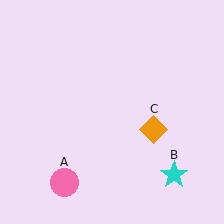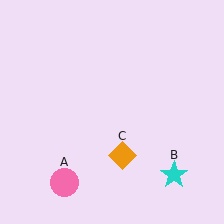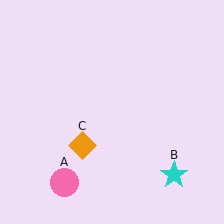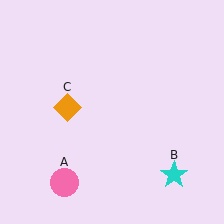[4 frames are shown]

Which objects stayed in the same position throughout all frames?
Pink circle (object A) and cyan star (object B) remained stationary.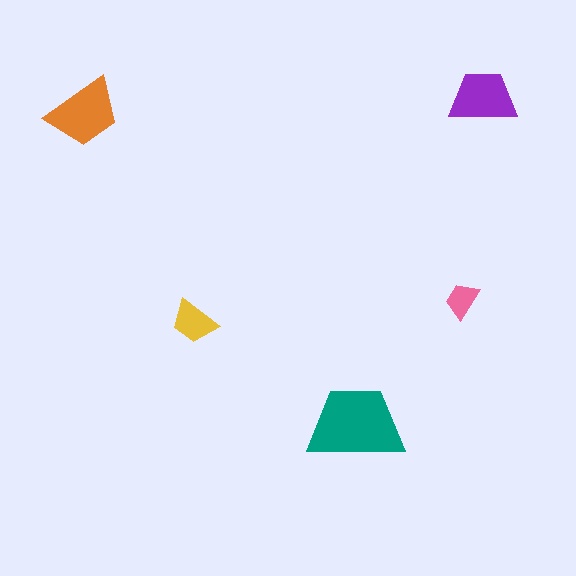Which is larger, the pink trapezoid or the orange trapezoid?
The orange one.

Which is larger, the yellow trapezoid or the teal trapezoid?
The teal one.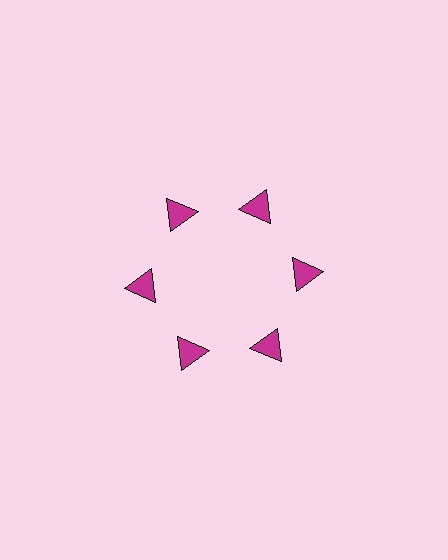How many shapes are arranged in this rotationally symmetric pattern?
There are 6 shapes, arranged in 6 groups of 1.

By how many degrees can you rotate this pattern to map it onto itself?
The pattern maps onto itself every 60 degrees of rotation.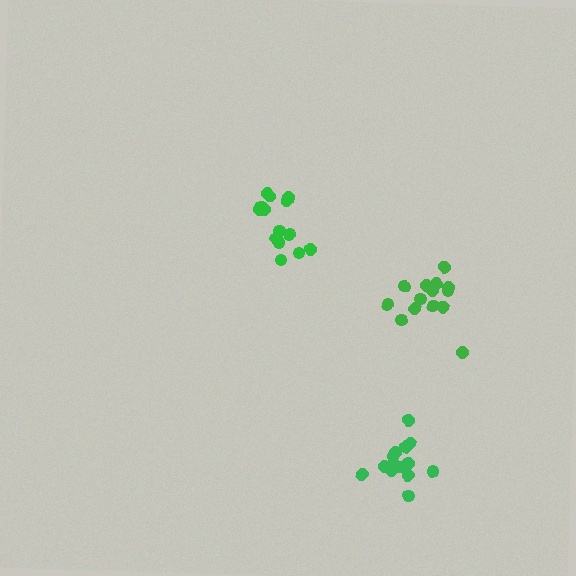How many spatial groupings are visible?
There are 3 spatial groupings.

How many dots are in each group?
Group 1: 14 dots, Group 2: 14 dots, Group 3: 14 dots (42 total).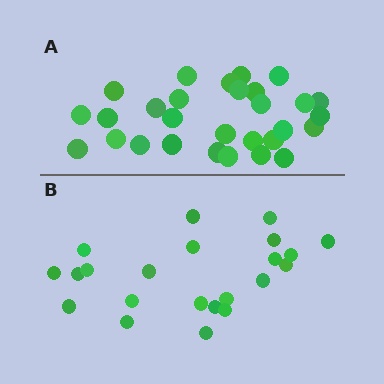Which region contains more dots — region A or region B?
Region A (the top region) has more dots.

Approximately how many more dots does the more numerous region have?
Region A has roughly 8 or so more dots than region B.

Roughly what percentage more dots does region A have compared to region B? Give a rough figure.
About 30% more.